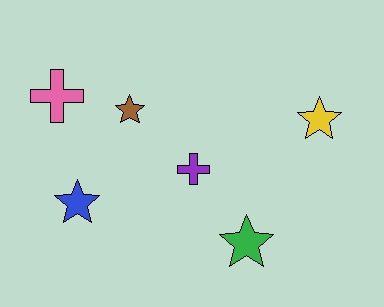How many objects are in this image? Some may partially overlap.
There are 6 objects.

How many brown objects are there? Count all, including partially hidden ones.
There is 1 brown object.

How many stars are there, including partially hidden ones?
There are 4 stars.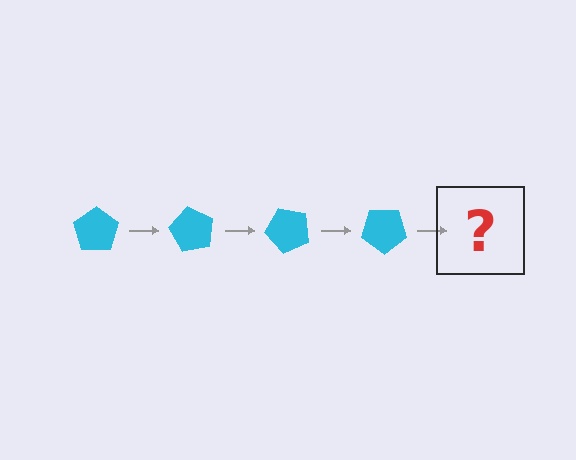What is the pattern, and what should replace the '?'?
The pattern is that the pentagon rotates 60 degrees each step. The '?' should be a cyan pentagon rotated 240 degrees.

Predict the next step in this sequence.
The next step is a cyan pentagon rotated 240 degrees.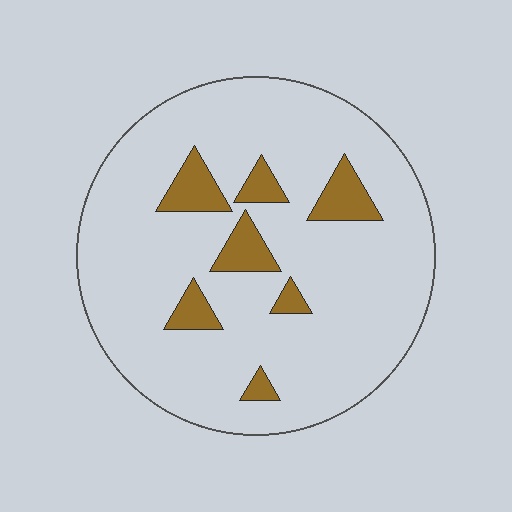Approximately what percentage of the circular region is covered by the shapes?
Approximately 10%.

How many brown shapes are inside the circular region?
7.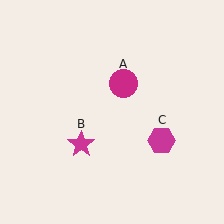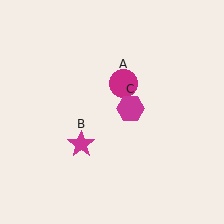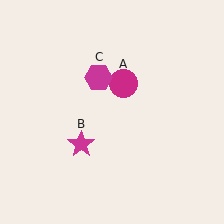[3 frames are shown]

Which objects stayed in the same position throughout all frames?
Magenta circle (object A) and magenta star (object B) remained stationary.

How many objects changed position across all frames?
1 object changed position: magenta hexagon (object C).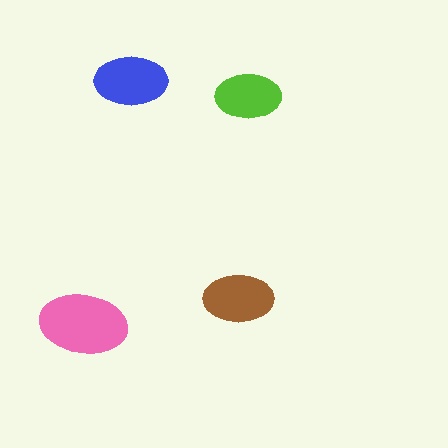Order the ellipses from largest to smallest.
the pink one, the blue one, the brown one, the lime one.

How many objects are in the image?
There are 4 objects in the image.